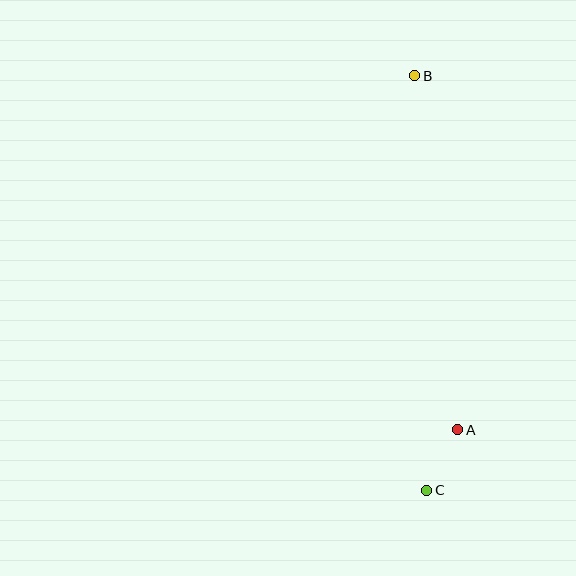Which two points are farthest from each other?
Points B and C are farthest from each other.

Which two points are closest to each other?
Points A and C are closest to each other.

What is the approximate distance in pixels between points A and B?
The distance between A and B is approximately 357 pixels.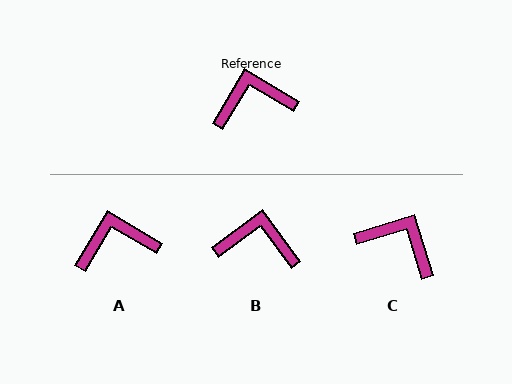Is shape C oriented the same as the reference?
No, it is off by about 42 degrees.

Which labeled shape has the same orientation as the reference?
A.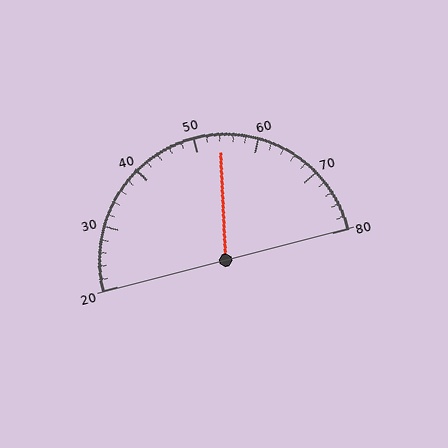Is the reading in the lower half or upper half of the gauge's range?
The reading is in the upper half of the range (20 to 80).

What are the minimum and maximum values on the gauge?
The gauge ranges from 20 to 80.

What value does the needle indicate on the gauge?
The needle indicates approximately 54.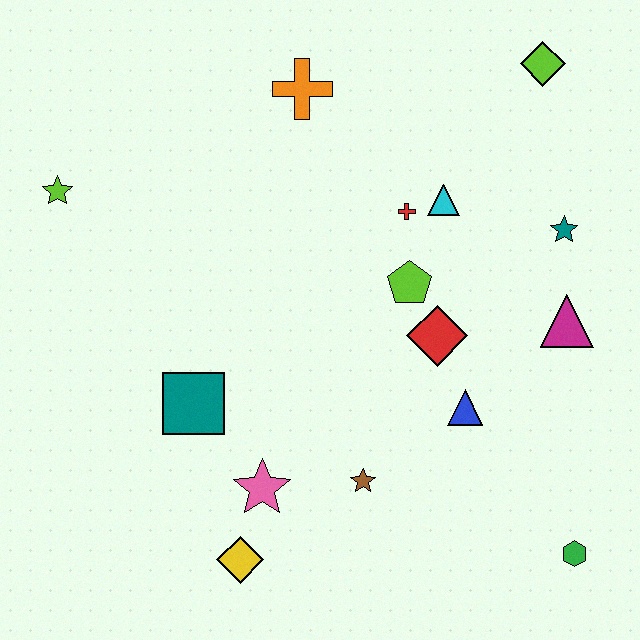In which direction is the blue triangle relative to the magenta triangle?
The blue triangle is to the left of the magenta triangle.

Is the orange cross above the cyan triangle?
Yes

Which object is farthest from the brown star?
The lime diamond is farthest from the brown star.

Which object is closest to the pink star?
The yellow diamond is closest to the pink star.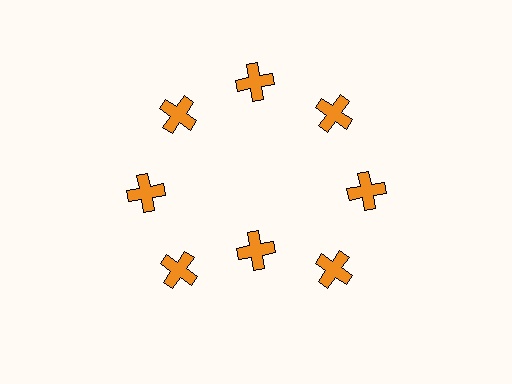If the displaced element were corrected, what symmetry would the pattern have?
It would have 8-fold rotational symmetry — the pattern would map onto itself every 45 degrees.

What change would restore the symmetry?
The symmetry would be restored by moving it outward, back onto the ring so that all 8 crosses sit at equal angles and equal distance from the center.